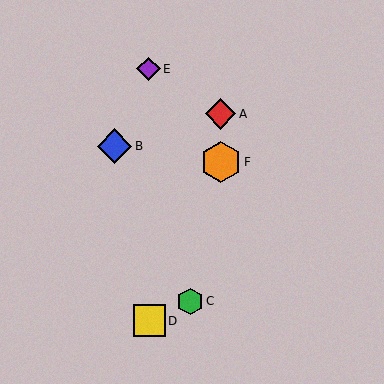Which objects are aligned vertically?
Objects A, F are aligned vertically.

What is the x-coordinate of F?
Object F is at x≈221.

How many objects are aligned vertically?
2 objects (A, F) are aligned vertically.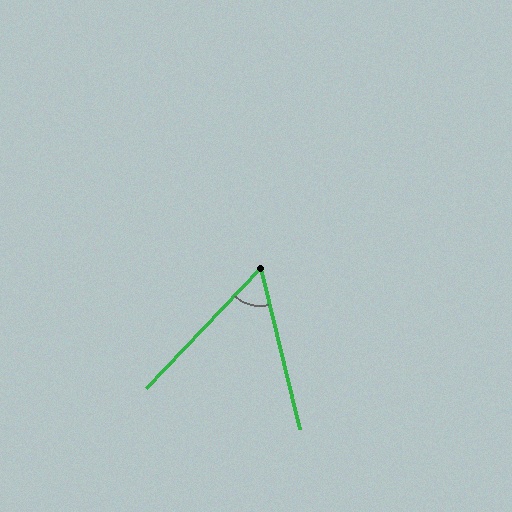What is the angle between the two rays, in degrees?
Approximately 57 degrees.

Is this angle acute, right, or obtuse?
It is acute.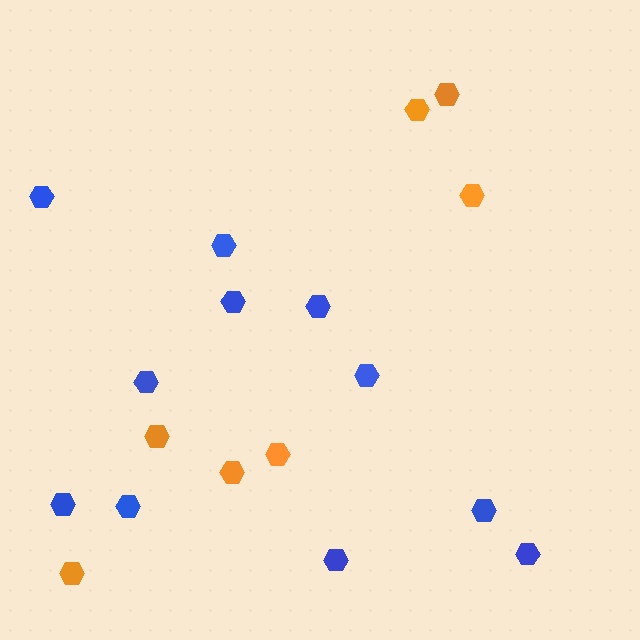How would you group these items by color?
There are 2 groups: one group of orange hexagons (7) and one group of blue hexagons (11).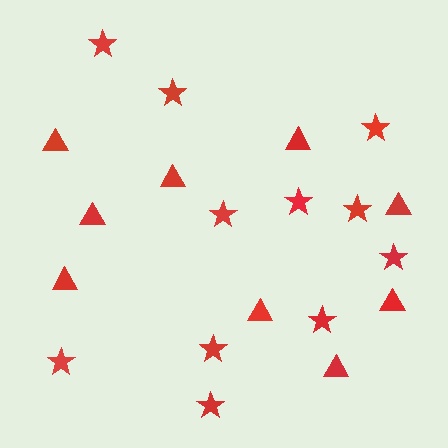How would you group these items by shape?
There are 2 groups: one group of stars (11) and one group of triangles (9).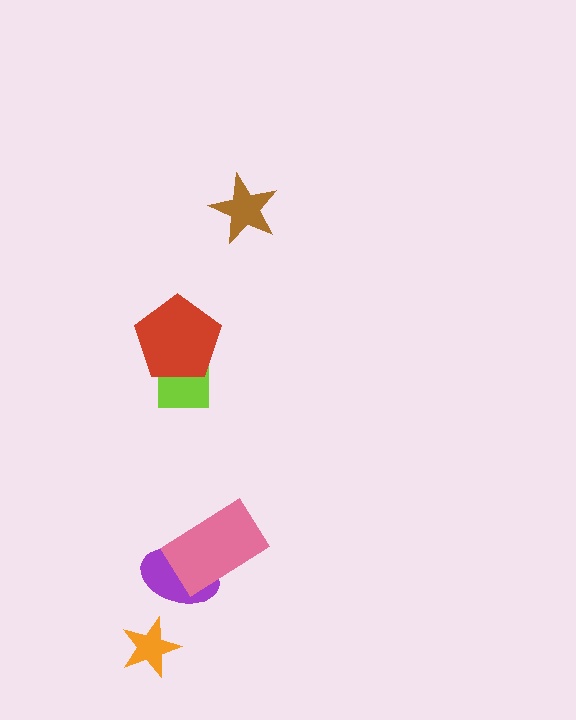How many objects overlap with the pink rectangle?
1 object overlaps with the pink rectangle.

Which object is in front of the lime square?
The red pentagon is in front of the lime square.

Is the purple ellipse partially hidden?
Yes, it is partially covered by another shape.